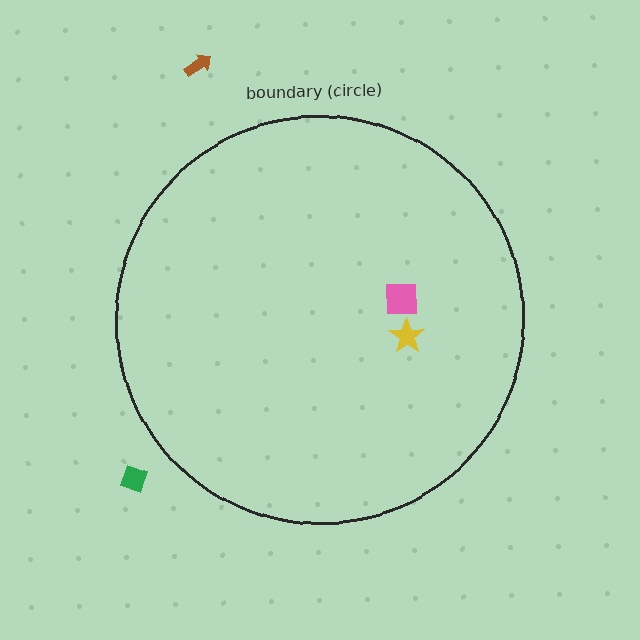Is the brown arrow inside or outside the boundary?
Outside.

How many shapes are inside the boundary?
2 inside, 2 outside.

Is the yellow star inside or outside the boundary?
Inside.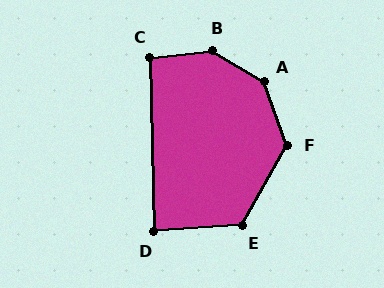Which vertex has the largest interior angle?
B, at approximately 142 degrees.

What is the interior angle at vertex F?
Approximately 131 degrees (obtuse).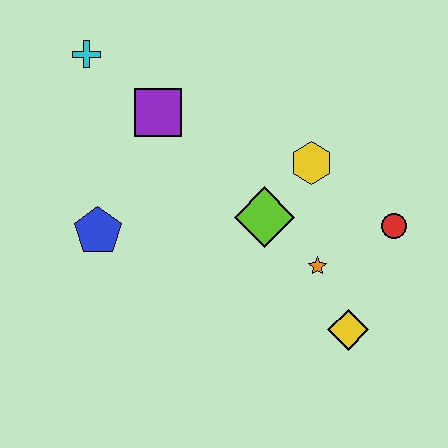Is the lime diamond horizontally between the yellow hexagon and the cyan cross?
Yes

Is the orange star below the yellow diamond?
No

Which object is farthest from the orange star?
The cyan cross is farthest from the orange star.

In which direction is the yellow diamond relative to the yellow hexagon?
The yellow diamond is below the yellow hexagon.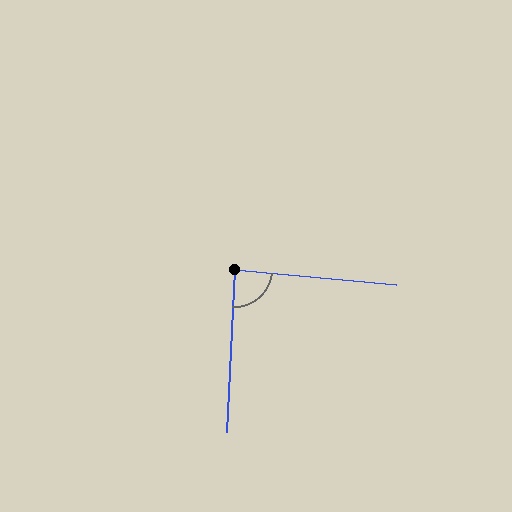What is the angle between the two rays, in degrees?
Approximately 87 degrees.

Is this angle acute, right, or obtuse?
It is approximately a right angle.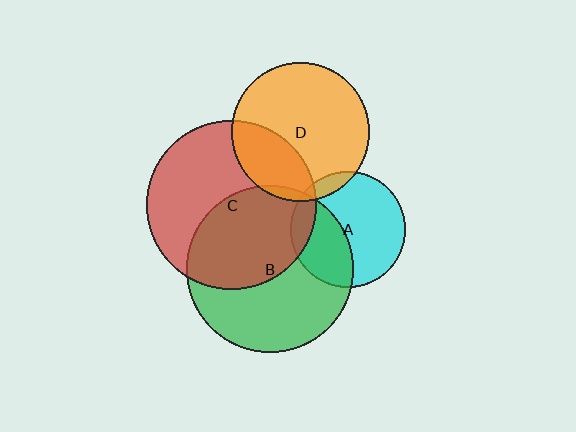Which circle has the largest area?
Circle C (red).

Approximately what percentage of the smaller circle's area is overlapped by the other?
Approximately 40%.